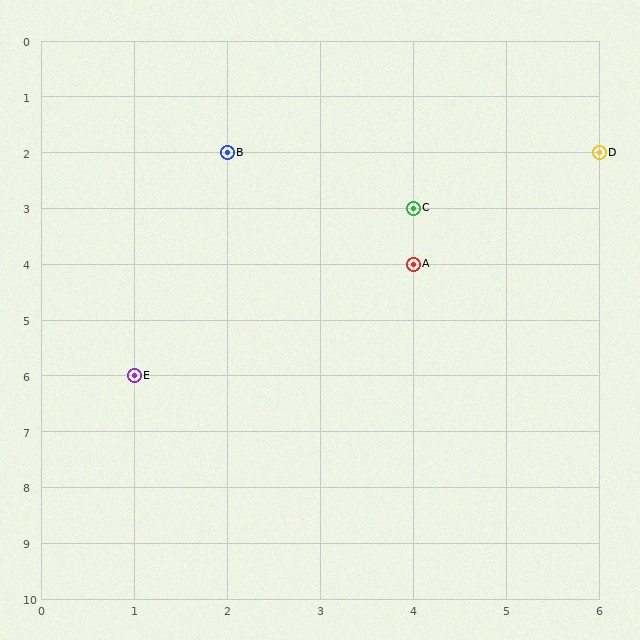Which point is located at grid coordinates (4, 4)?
Point A is at (4, 4).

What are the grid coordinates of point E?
Point E is at grid coordinates (1, 6).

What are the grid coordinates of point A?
Point A is at grid coordinates (4, 4).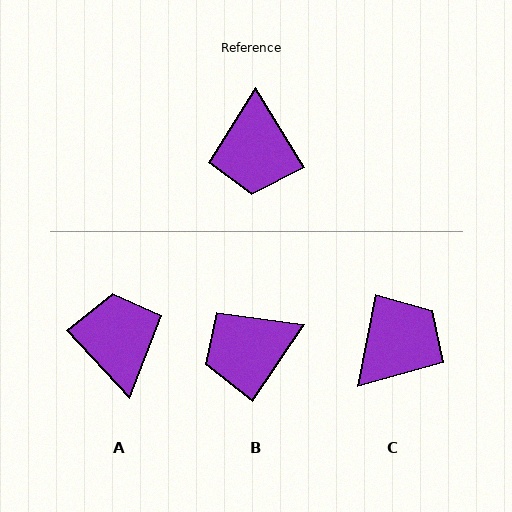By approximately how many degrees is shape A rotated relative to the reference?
Approximately 168 degrees clockwise.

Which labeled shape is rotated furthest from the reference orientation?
A, about 168 degrees away.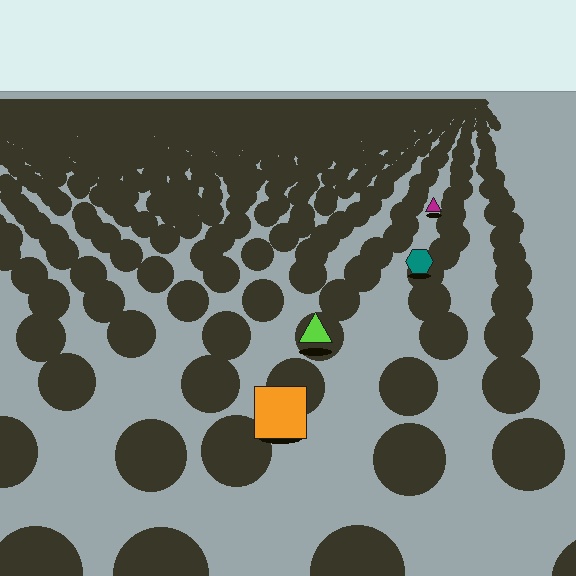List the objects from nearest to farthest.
From nearest to farthest: the orange square, the lime triangle, the teal hexagon, the magenta triangle.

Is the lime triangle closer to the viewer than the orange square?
No. The orange square is closer — you can tell from the texture gradient: the ground texture is coarser near it.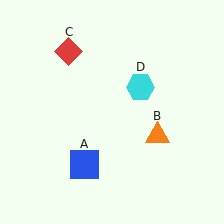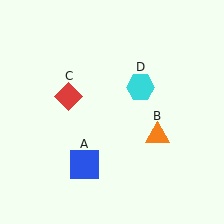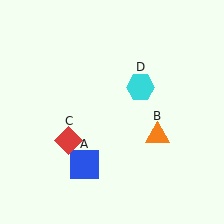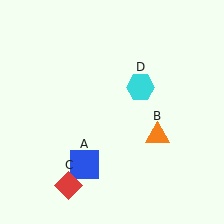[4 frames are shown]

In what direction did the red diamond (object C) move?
The red diamond (object C) moved down.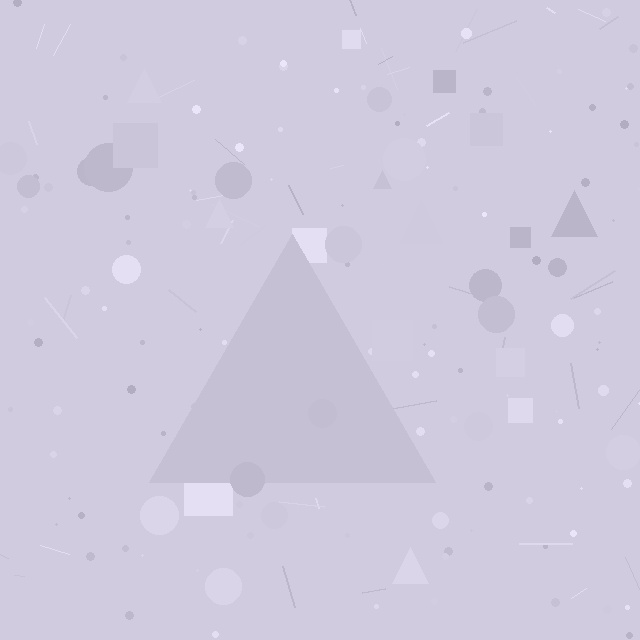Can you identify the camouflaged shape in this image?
The camouflaged shape is a triangle.